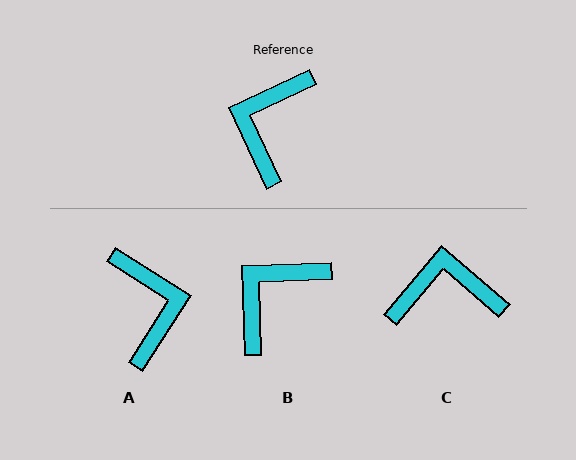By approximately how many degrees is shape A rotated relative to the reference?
Approximately 148 degrees clockwise.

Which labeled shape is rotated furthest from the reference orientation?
A, about 148 degrees away.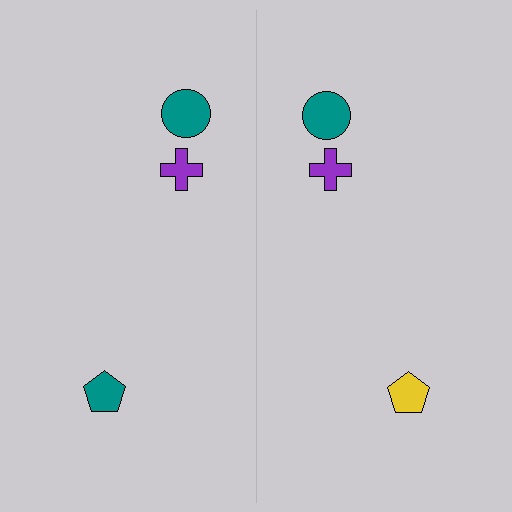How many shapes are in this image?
There are 6 shapes in this image.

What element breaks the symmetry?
The yellow pentagon on the right side breaks the symmetry — its mirror counterpart is teal.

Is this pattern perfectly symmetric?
No, the pattern is not perfectly symmetric. The yellow pentagon on the right side breaks the symmetry — its mirror counterpart is teal.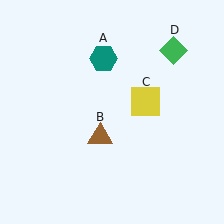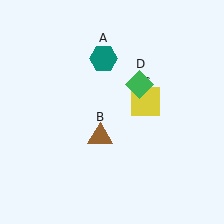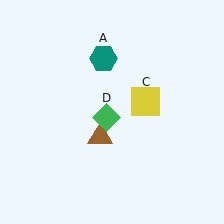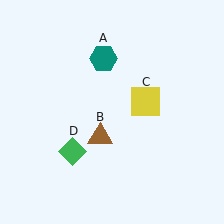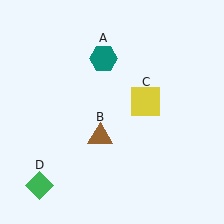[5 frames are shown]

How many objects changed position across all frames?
1 object changed position: green diamond (object D).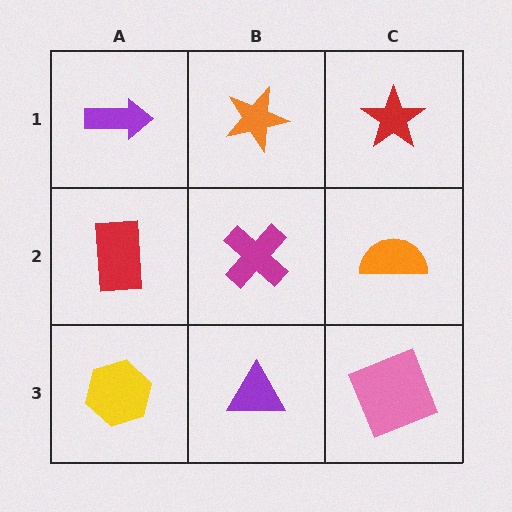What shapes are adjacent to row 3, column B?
A magenta cross (row 2, column B), a yellow hexagon (row 3, column A), a pink square (row 3, column C).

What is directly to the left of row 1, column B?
A purple arrow.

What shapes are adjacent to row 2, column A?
A purple arrow (row 1, column A), a yellow hexagon (row 3, column A), a magenta cross (row 2, column B).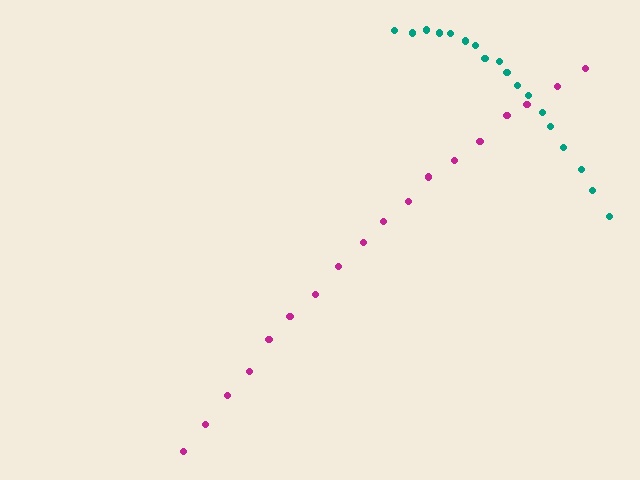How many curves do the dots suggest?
There are 2 distinct paths.